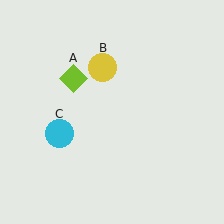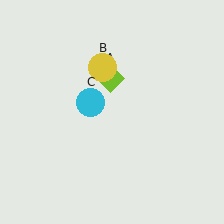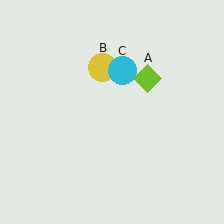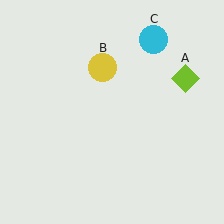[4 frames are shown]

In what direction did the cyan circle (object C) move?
The cyan circle (object C) moved up and to the right.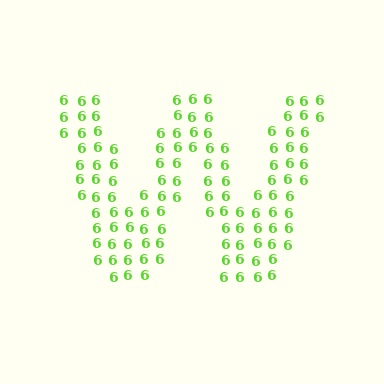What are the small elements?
The small elements are digit 6's.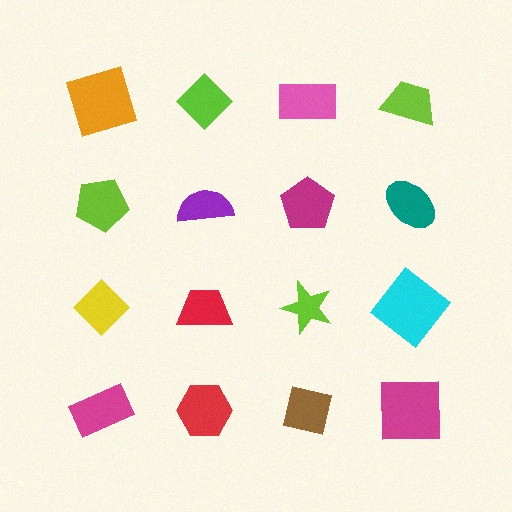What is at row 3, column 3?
A lime star.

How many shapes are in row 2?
4 shapes.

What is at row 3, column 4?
A cyan diamond.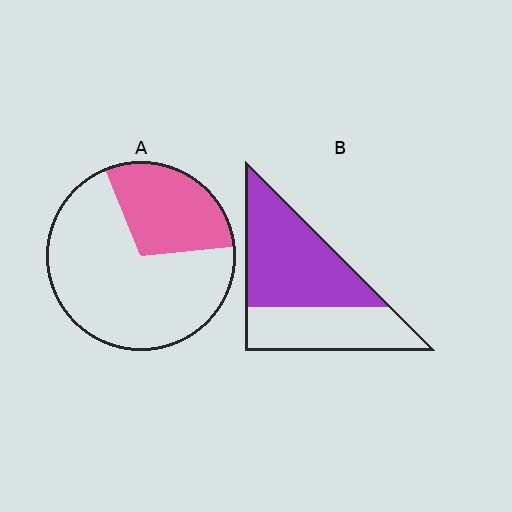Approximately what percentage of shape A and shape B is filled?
A is approximately 30% and B is approximately 60%.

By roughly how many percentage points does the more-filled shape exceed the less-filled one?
By roughly 30 percentage points (B over A).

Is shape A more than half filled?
No.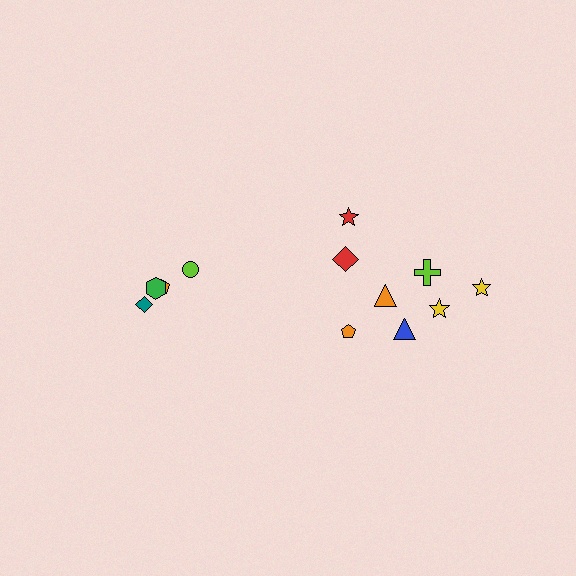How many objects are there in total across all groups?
There are 12 objects.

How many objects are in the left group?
There are 4 objects.